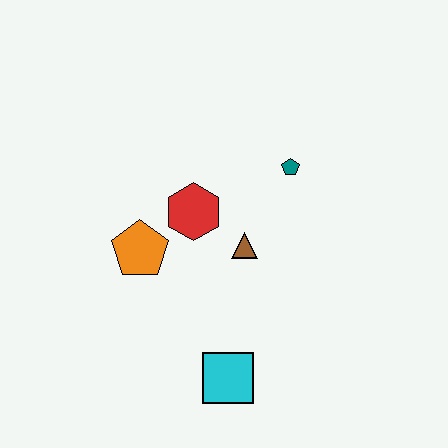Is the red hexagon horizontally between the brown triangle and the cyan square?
No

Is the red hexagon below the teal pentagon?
Yes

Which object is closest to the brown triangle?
The red hexagon is closest to the brown triangle.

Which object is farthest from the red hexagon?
The cyan square is farthest from the red hexagon.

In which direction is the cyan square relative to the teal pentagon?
The cyan square is below the teal pentagon.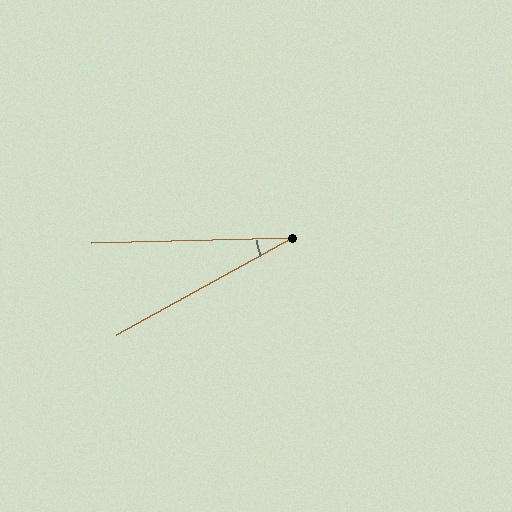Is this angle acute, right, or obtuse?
It is acute.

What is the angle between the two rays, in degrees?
Approximately 27 degrees.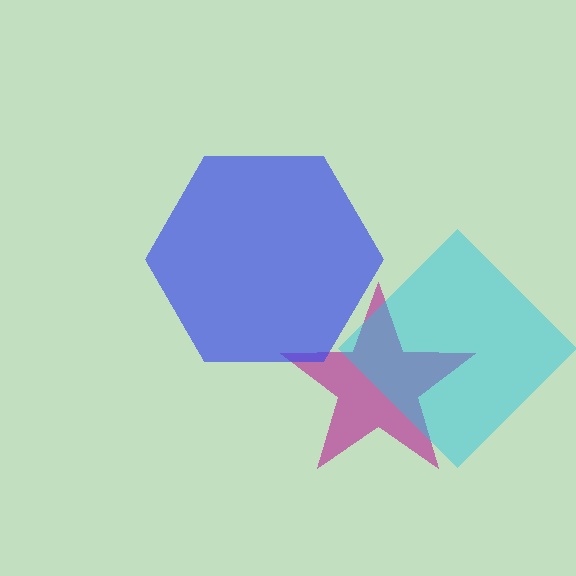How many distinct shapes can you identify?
There are 3 distinct shapes: a magenta star, a cyan diamond, a blue hexagon.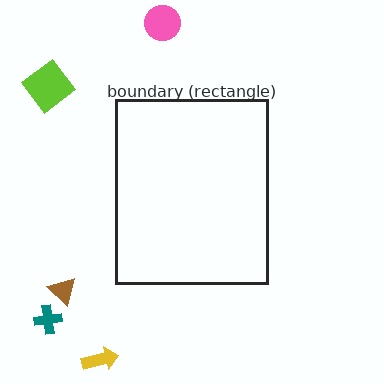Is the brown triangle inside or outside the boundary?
Outside.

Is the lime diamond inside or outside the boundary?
Outside.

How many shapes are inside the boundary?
0 inside, 5 outside.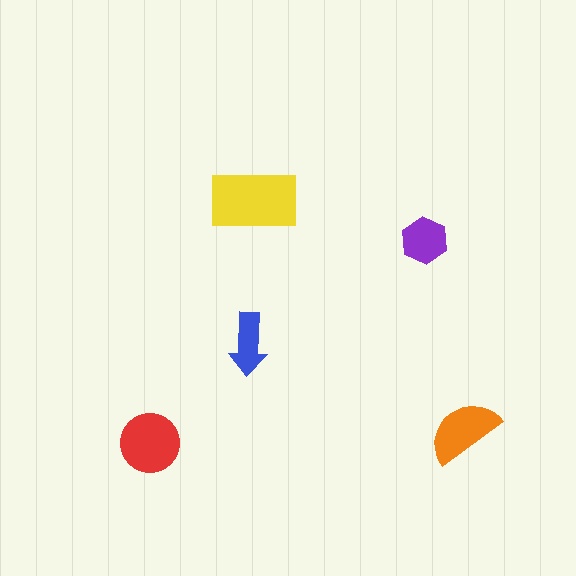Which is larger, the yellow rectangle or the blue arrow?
The yellow rectangle.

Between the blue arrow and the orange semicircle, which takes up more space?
The orange semicircle.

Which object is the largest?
The yellow rectangle.